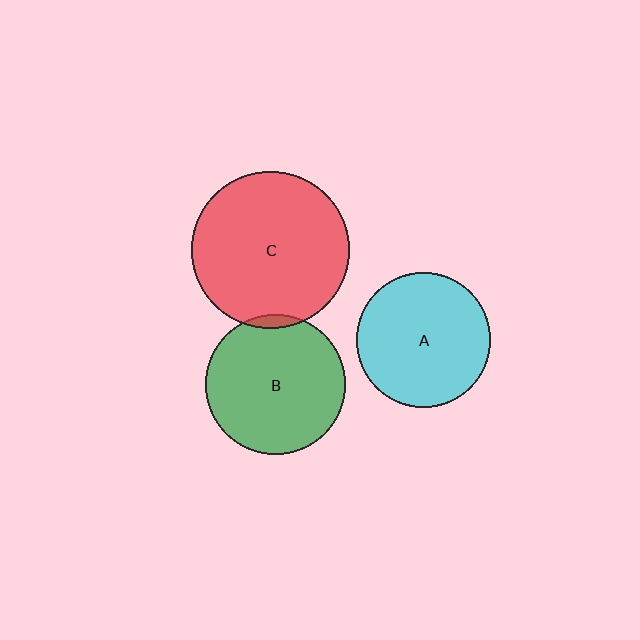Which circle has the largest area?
Circle C (red).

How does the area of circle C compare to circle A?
Approximately 1.4 times.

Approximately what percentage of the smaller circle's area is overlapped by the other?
Approximately 5%.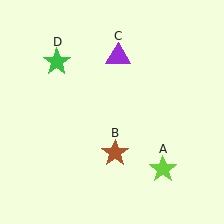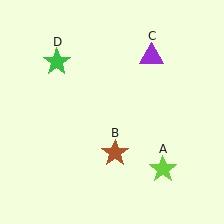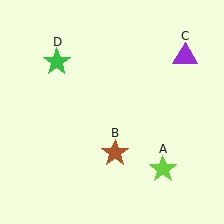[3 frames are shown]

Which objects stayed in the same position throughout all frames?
Lime star (object A) and brown star (object B) and green star (object D) remained stationary.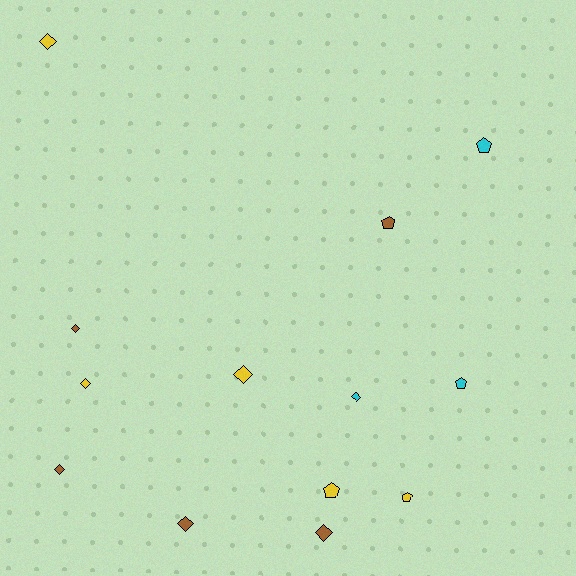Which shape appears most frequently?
Diamond, with 8 objects.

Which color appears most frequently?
Yellow, with 5 objects.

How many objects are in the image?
There are 13 objects.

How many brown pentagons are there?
There is 1 brown pentagon.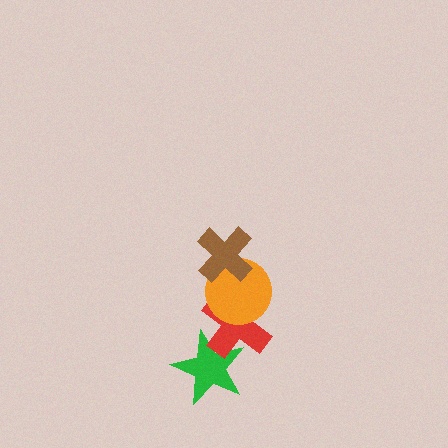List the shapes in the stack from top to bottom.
From top to bottom: the brown cross, the orange circle, the red cross, the green star.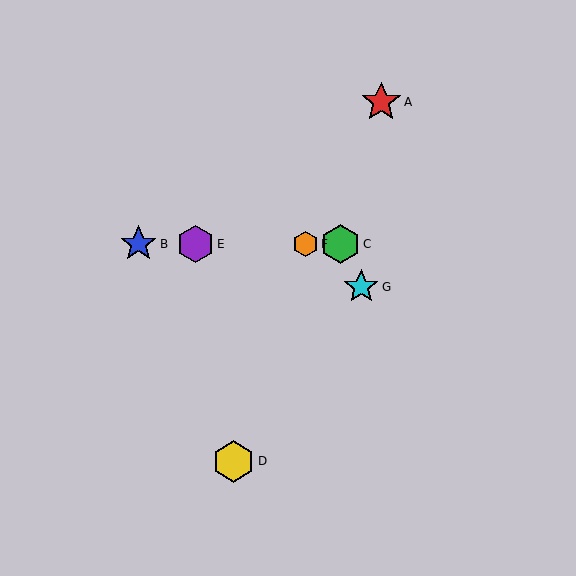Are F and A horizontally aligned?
No, F is at y≈244 and A is at y≈102.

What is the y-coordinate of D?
Object D is at y≈462.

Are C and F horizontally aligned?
Yes, both are at y≈244.